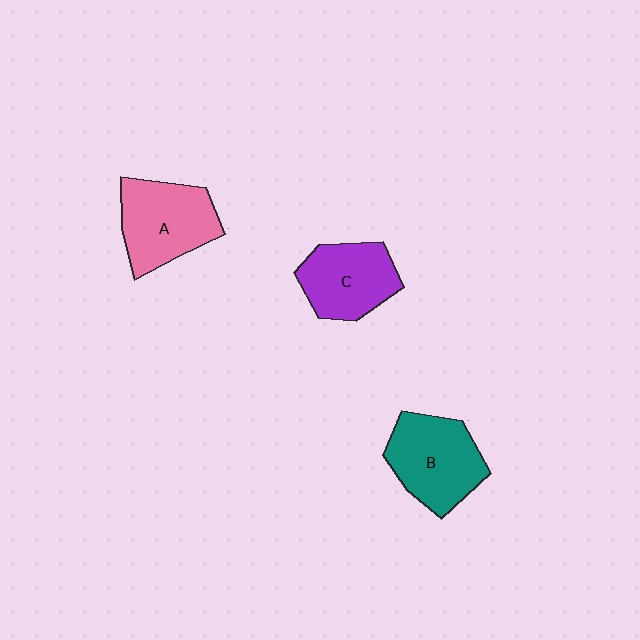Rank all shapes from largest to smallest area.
From largest to smallest: B (teal), A (pink), C (purple).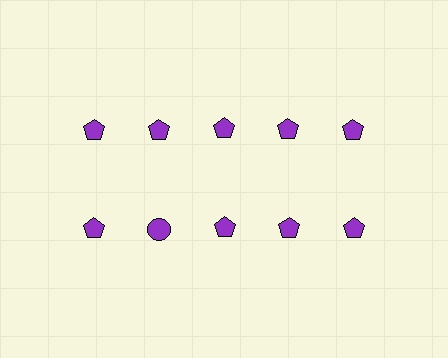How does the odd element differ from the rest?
It has a different shape: circle instead of pentagon.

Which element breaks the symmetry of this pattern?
The purple circle in the second row, second from left column breaks the symmetry. All other shapes are purple pentagons.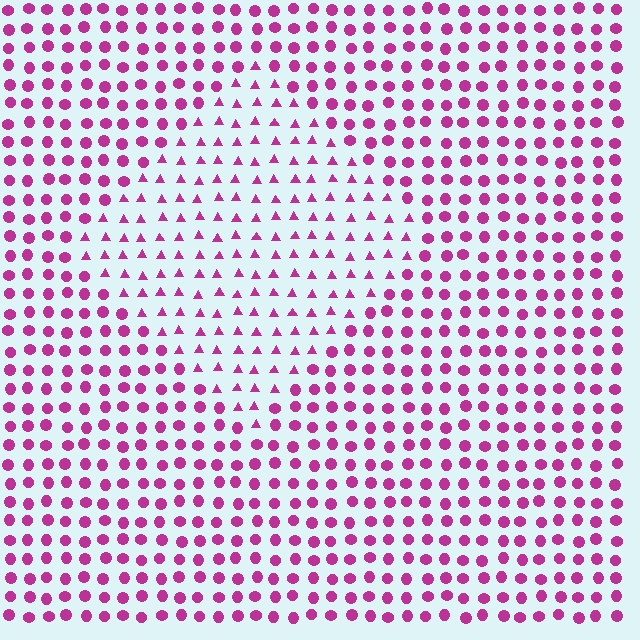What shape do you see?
I see a diamond.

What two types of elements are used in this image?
The image uses triangles inside the diamond region and circles outside it.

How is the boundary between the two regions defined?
The boundary is defined by a change in element shape: triangles inside vs. circles outside. All elements share the same color and spacing.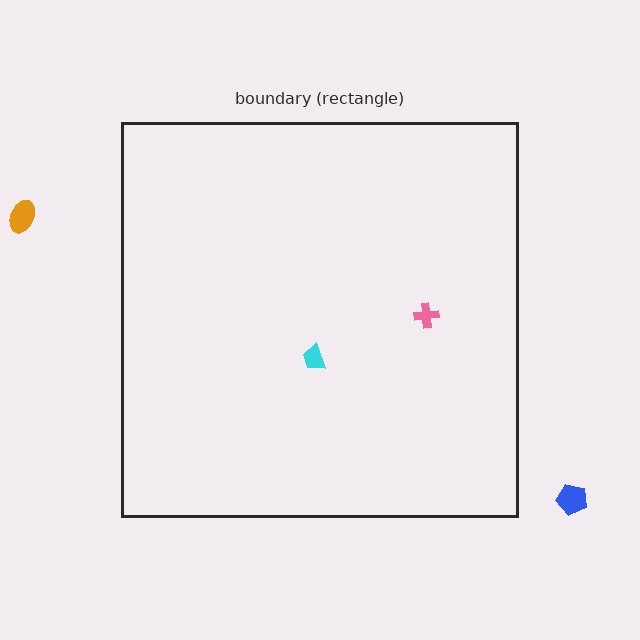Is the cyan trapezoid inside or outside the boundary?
Inside.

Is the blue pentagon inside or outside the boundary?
Outside.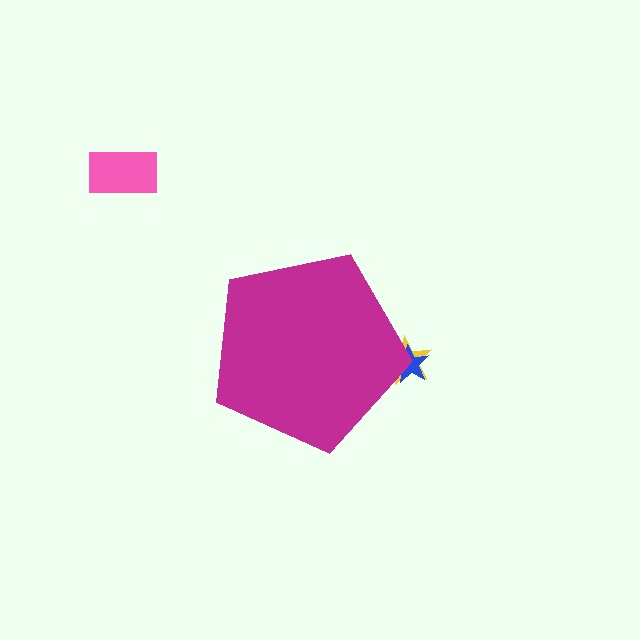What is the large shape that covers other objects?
A magenta pentagon.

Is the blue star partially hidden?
Yes, the blue star is partially hidden behind the magenta pentagon.